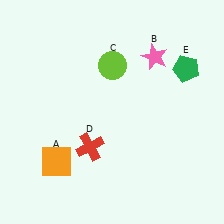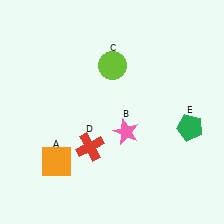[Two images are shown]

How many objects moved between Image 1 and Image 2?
2 objects moved between the two images.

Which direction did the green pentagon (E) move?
The green pentagon (E) moved down.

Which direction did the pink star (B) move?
The pink star (B) moved down.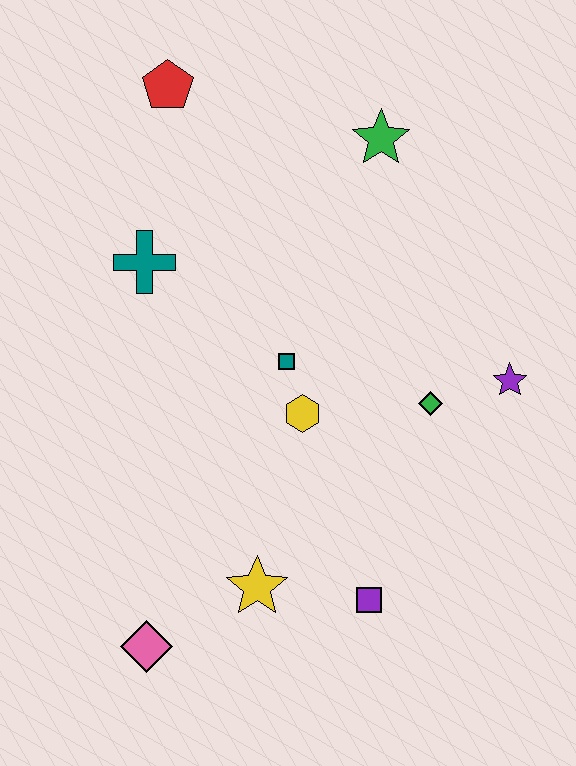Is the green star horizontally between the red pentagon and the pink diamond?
No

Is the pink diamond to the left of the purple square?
Yes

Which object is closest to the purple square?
The yellow star is closest to the purple square.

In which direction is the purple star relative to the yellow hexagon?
The purple star is to the right of the yellow hexagon.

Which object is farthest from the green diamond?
The red pentagon is farthest from the green diamond.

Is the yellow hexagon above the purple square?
Yes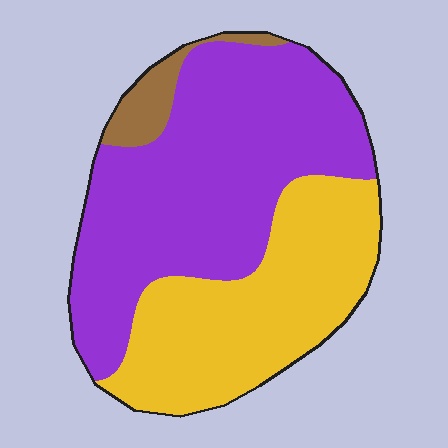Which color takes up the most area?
Purple, at roughly 55%.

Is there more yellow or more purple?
Purple.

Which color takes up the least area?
Brown, at roughly 5%.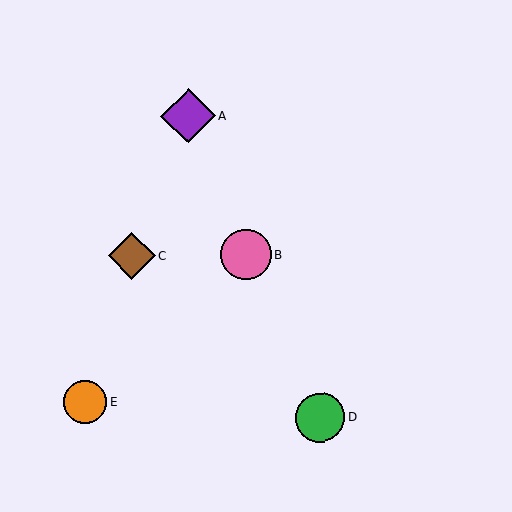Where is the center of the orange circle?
The center of the orange circle is at (85, 403).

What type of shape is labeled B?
Shape B is a pink circle.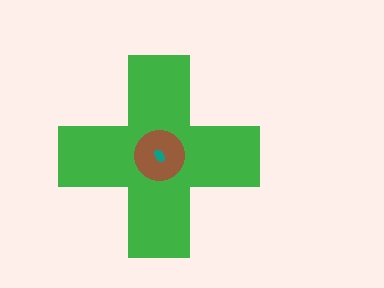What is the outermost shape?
The green cross.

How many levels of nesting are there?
3.